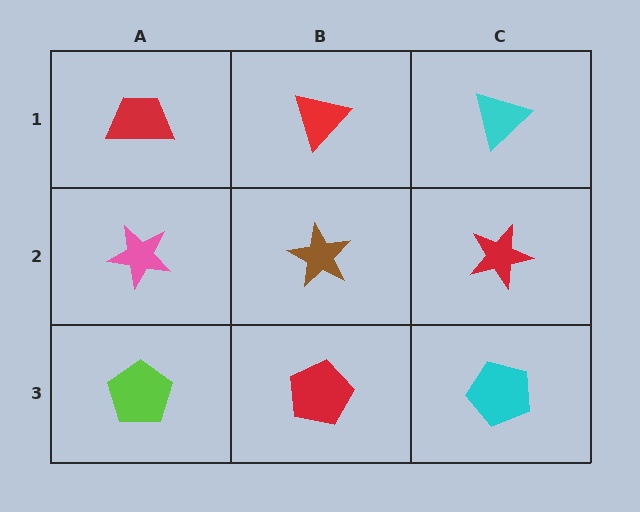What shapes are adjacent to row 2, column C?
A cyan triangle (row 1, column C), a cyan pentagon (row 3, column C), a brown star (row 2, column B).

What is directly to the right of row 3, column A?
A red pentagon.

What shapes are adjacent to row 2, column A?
A red trapezoid (row 1, column A), a lime pentagon (row 3, column A), a brown star (row 2, column B).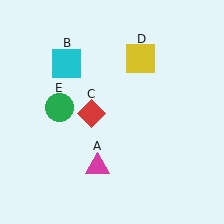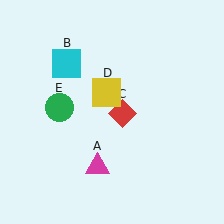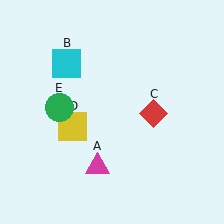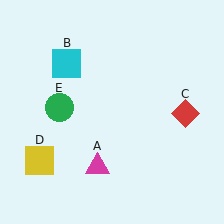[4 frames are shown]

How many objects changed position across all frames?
2 objects changed position: red diamond (object C), yellow square (object D).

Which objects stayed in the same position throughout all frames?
Magenta triangle (object A) and cyan square (object B) and green circle (object E) remained stationary.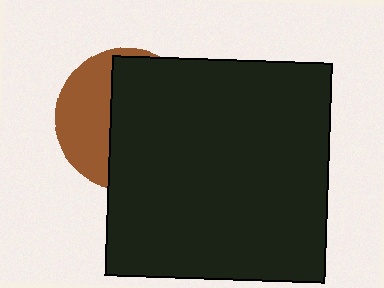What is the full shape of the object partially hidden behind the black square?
The partially hidden object is a brown circle.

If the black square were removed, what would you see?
You would see the complete brown circle.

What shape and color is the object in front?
The object in front is a black square.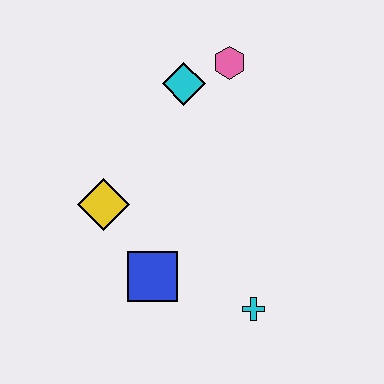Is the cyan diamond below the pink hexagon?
Yes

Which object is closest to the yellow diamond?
The blue square is closest to the yellow diamond.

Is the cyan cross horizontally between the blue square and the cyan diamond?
No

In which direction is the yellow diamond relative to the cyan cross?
The yellow diamond is to the left of the cyan cross.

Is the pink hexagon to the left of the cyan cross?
Yes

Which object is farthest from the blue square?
The pink hexagon is farthest from the blue square.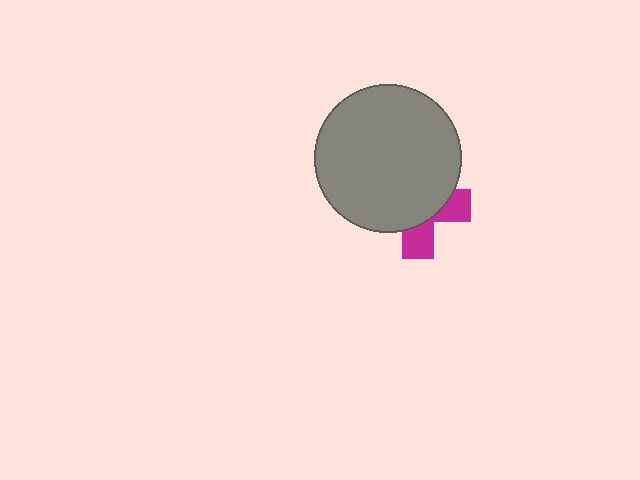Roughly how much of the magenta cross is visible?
A small part of it is visible (roughly 34%).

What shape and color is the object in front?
The object in front is a gray circle.